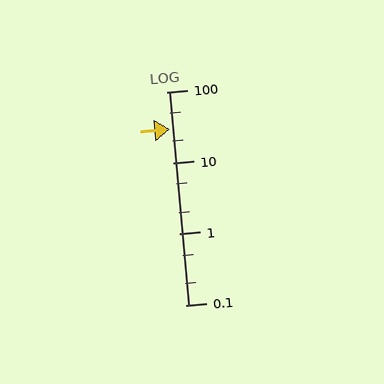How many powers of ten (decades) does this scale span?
The scale spans 3 decades, from 0.1 to 100.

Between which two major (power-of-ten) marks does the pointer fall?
The pointer is between 10 and 100.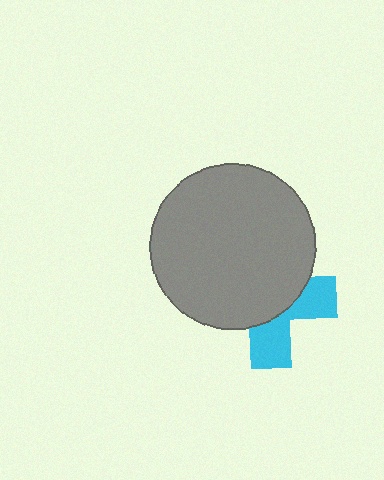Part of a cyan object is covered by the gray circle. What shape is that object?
It is a cross.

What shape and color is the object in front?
The object in front is a gray circle.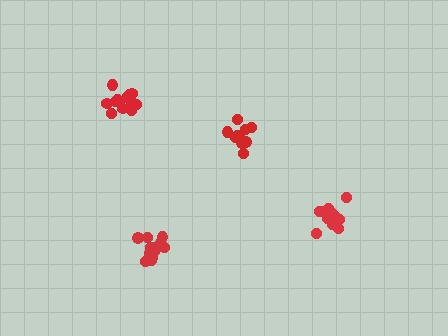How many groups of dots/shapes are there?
There are 4 groups.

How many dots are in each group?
Group 1: 10 dots, Group 2: 14 dots, Group 3: 14 dots, Group 4: 14 dots (52 total).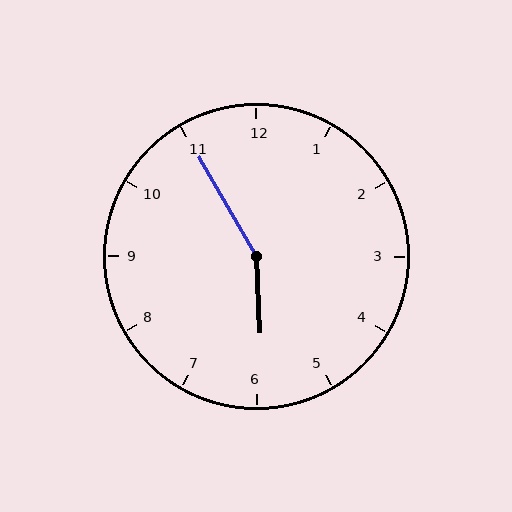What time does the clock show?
5:55.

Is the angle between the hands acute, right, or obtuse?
It is obtuse.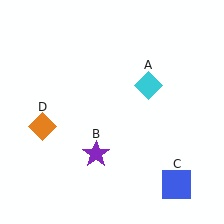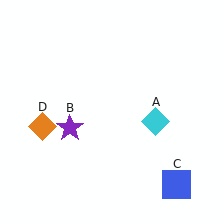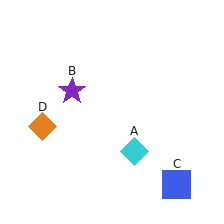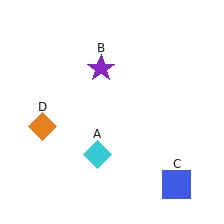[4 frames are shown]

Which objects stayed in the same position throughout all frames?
Blue square (object C) and orange diamond (object D) remained stationary.